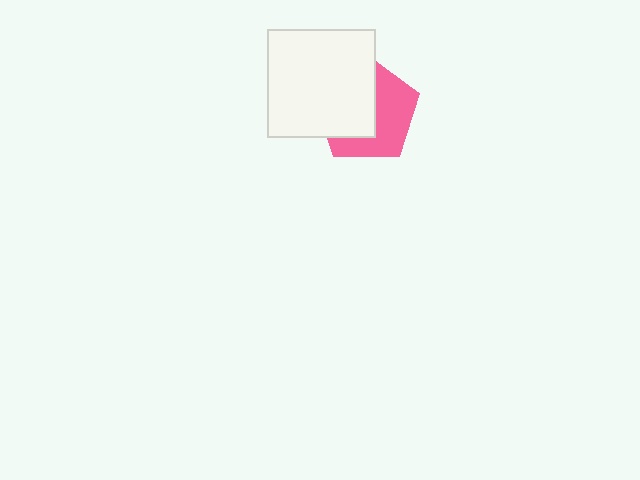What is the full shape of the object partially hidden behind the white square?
The partially hidden object is a pink pentagon.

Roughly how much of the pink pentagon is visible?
About half of it is visible (roughly 50%).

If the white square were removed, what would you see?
You would see the complete pink pentagon.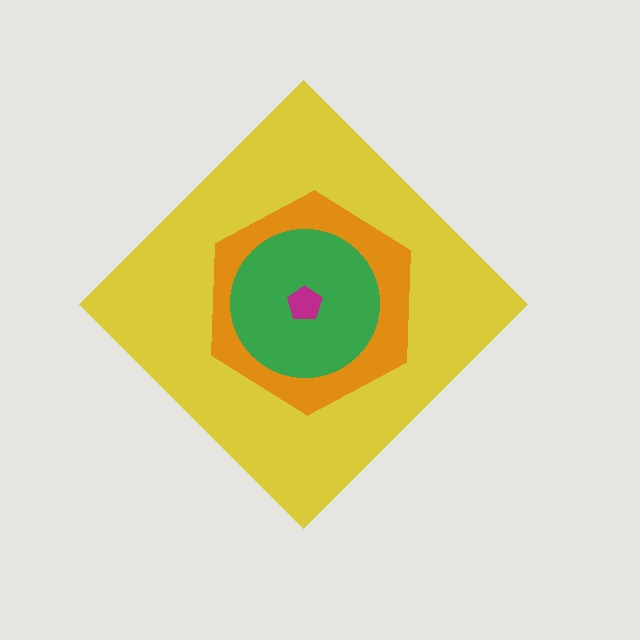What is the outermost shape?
The yellow diamond.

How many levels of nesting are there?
4.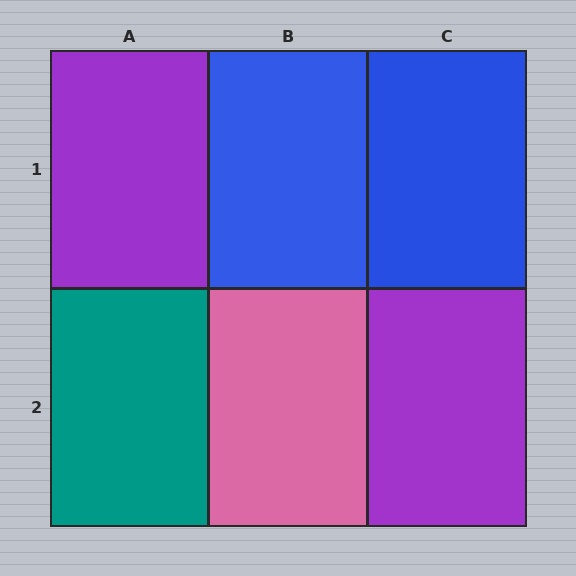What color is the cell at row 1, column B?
Blue.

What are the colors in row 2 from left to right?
Teal, pink, purple.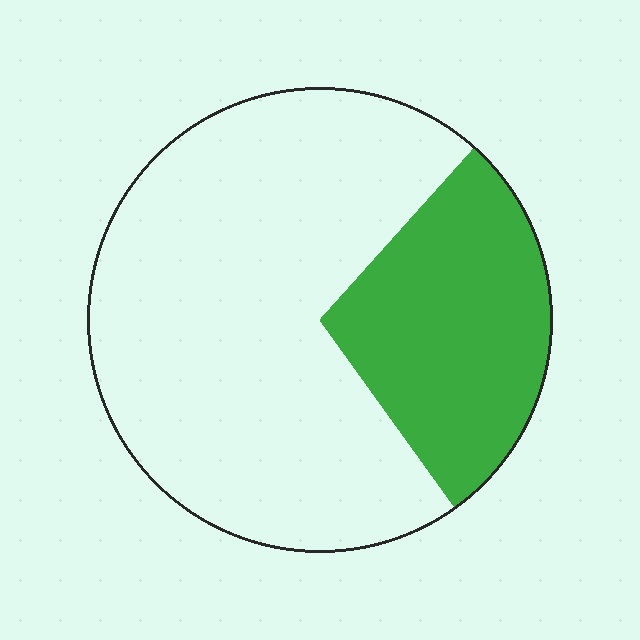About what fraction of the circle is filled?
About one quarter (1/4).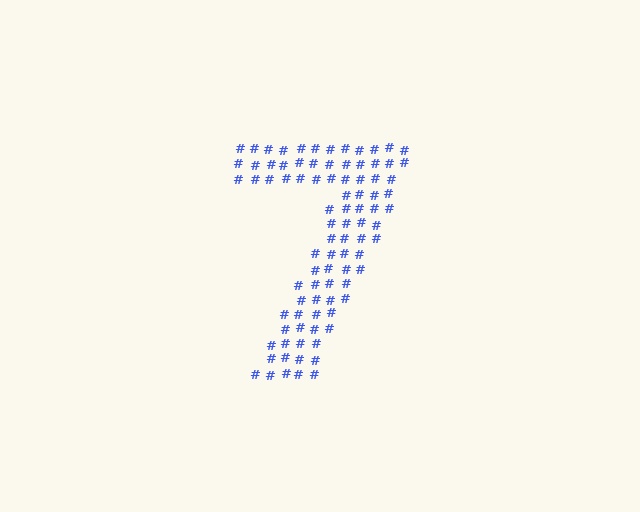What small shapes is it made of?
It is made of small hash symbols.